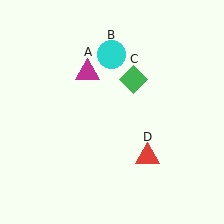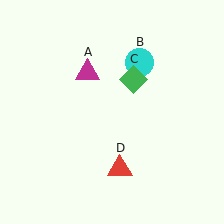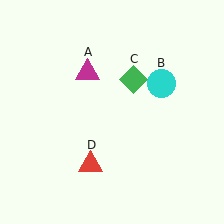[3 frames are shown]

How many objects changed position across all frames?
2 objects changed position: cyan circle (object B), red triangle (object D).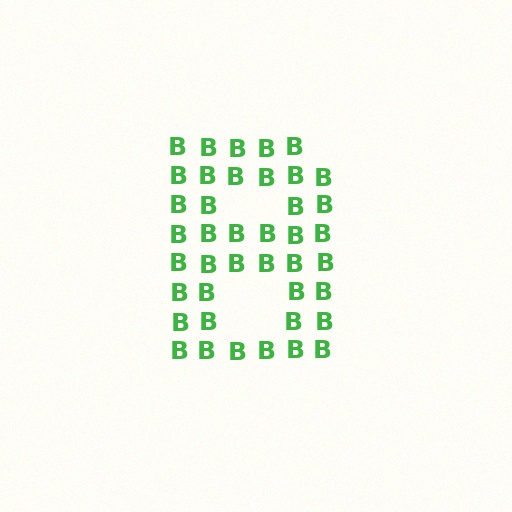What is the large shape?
The large shape is the letter B.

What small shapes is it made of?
It is made of small letter B's.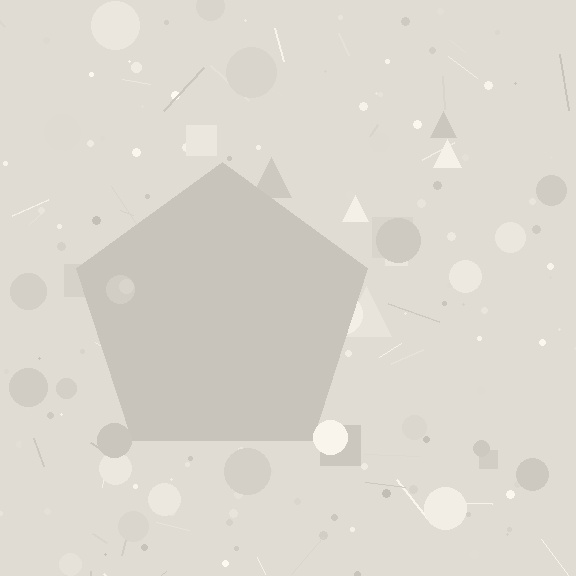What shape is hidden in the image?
A pentagon is hidden in the image.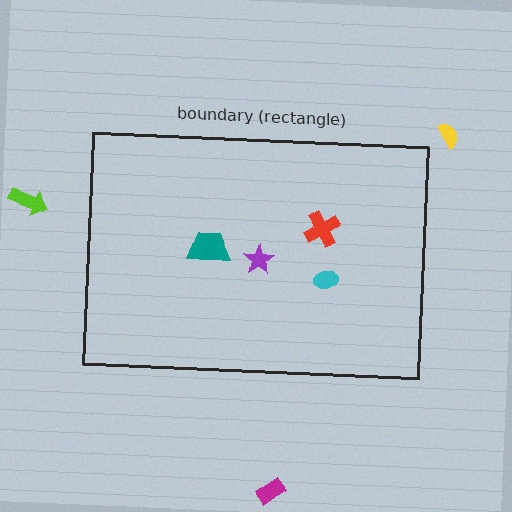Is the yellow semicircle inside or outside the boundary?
Outside.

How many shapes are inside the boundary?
4 inside, 3 outside.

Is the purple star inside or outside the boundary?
Inside.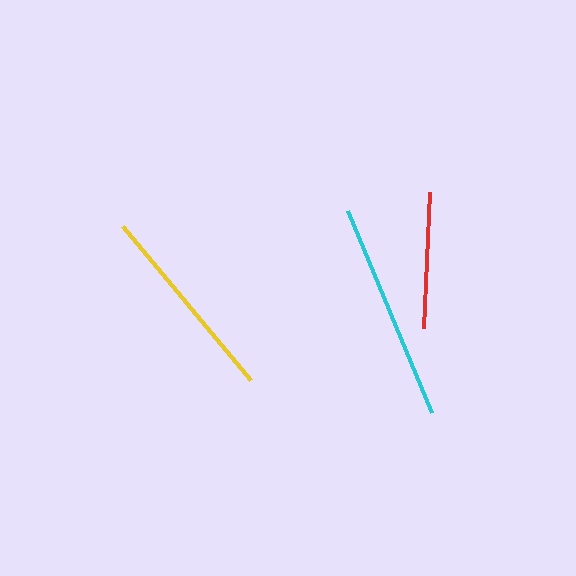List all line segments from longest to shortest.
From longest to shortest: cyan, yellow, red.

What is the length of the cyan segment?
The cyan segment is approximately 219 pixels long.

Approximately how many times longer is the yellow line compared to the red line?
The yellow line is approximately 1.5 times the length of the red line.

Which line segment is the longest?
The cyan line is the longest at approximately 219 pixels.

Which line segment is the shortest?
The red line is the shortest at approximately 136 pixels.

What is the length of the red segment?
The red segment is approximately 136 pixels long.